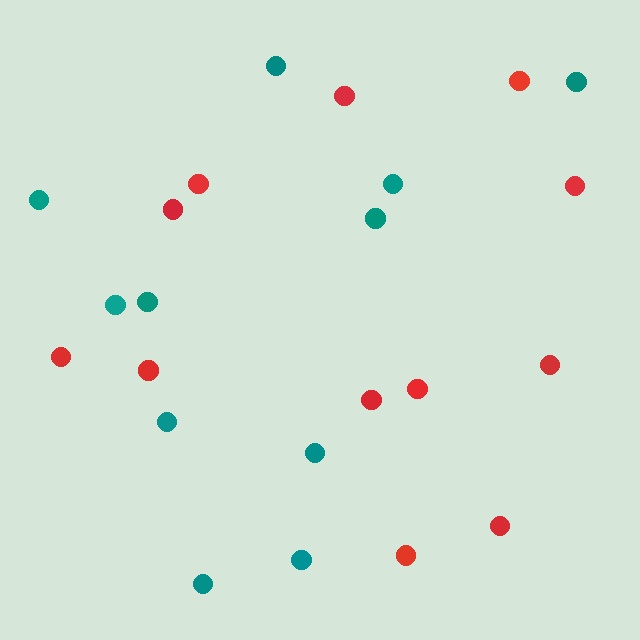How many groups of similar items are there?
There are 2 groups: one group of red circles (12) and one group of teal circles (11).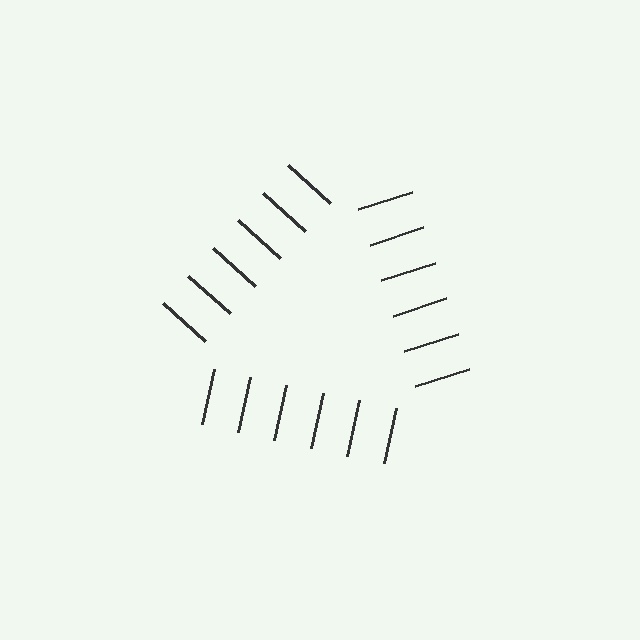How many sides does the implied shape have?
3 sides — the line-ends trace a triangle.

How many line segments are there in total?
18 — 6 along each of the 3 edges.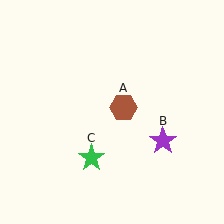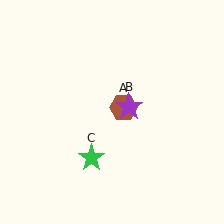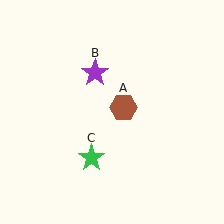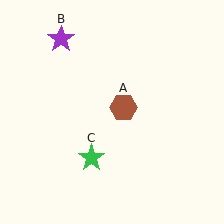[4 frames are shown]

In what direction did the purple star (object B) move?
The purple star (object B) moved up and to the left.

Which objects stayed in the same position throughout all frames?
Brown hexagon (object A) and green star (object C) remained stationary.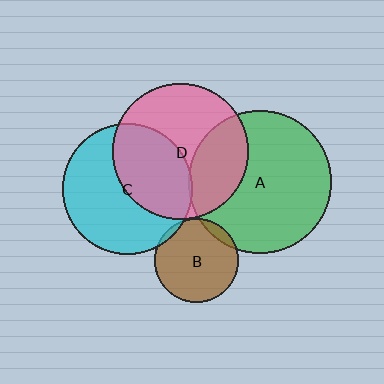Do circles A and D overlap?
Yes.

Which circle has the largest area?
Circle A (green).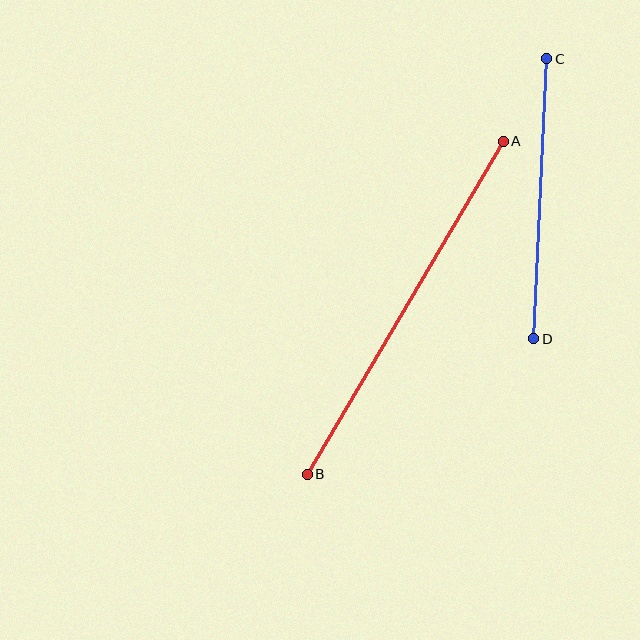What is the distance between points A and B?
The distance is approximately 386 pixels.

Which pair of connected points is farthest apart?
Points A and B are farthest apart.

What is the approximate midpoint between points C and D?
The midpoint is at approximately (540, 199) pixels.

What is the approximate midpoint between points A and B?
The midpoint is at approximately (405, 308) pixels.